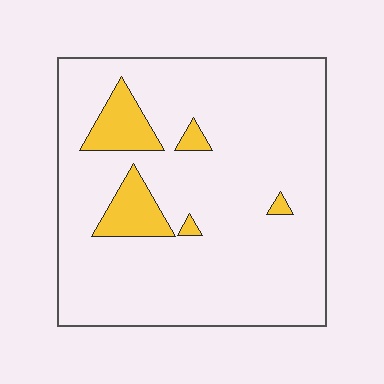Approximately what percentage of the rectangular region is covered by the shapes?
Approximately 10%.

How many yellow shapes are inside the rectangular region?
5.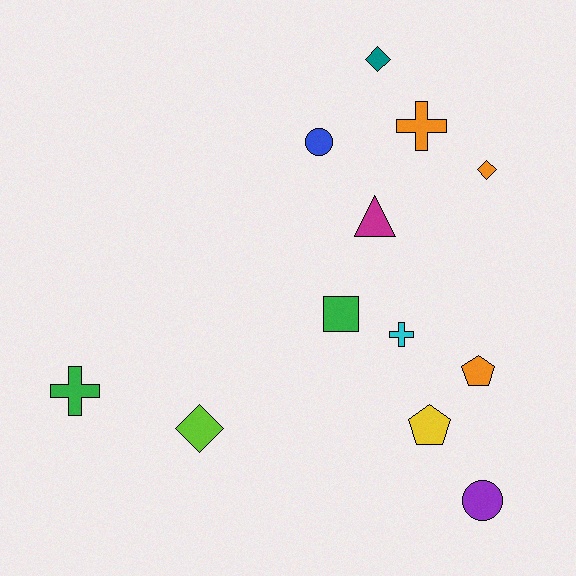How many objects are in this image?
There are 12 objects.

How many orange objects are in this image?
There are 3 orange objects.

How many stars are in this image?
There are no stars.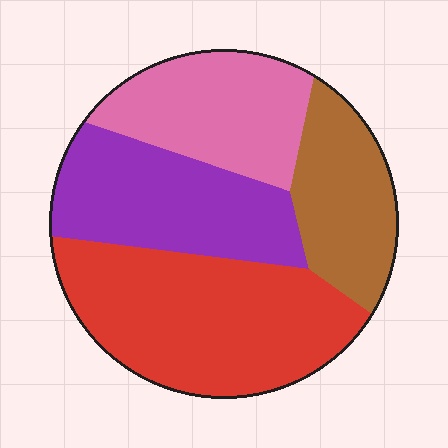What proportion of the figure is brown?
Brown covers 18% of the figure.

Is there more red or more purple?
Red.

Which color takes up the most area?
Red, at roughly 35%.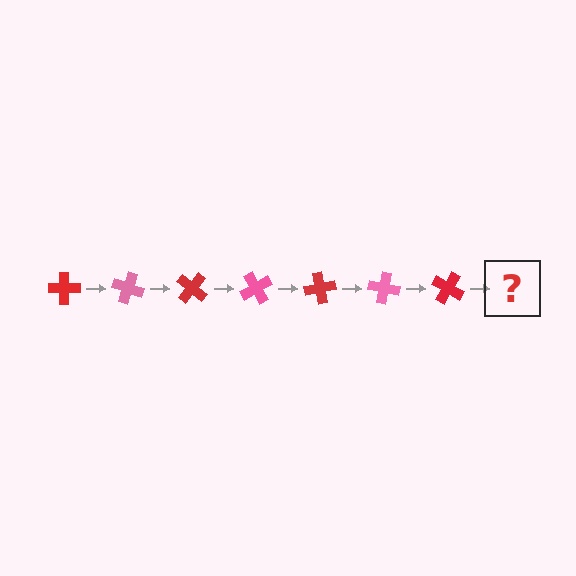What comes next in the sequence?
The next element should be a pink cross, rotated 140 degrees from the start.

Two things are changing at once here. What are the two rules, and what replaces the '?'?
The two rules are that it rotates 20 degrees each step and the color cycles through red and pink. The '?' should be a pink cross, rotated 140 degrees from the start.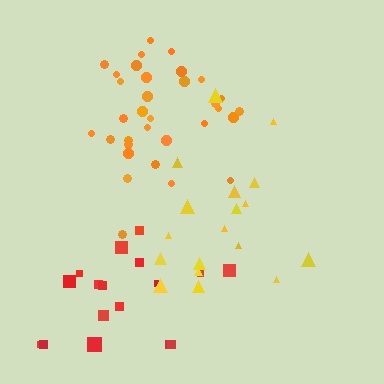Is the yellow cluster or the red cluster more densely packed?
Yellow.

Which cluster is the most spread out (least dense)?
Red.